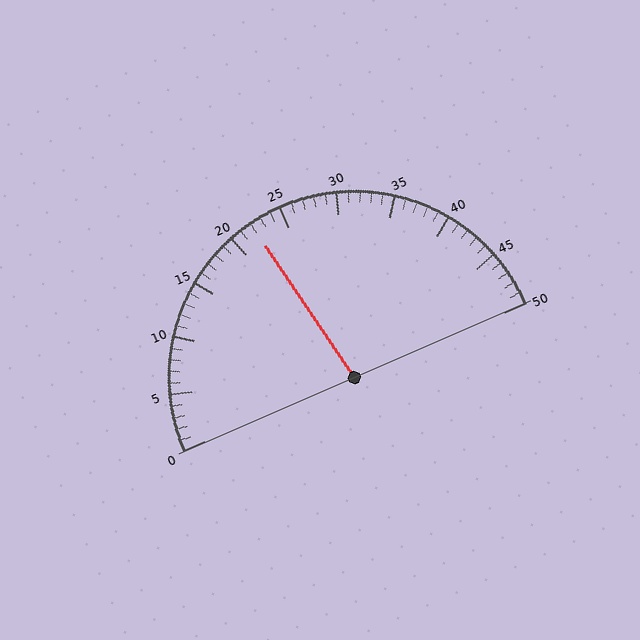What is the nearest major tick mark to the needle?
The nearest major tick mark is 20.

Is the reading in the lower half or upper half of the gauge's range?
The reading is in the lower half of the range (0 to 50).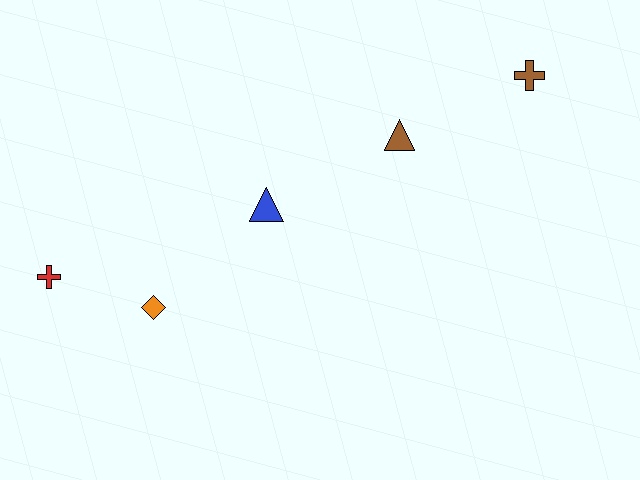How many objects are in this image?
There are 5 objects.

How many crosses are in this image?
There are 2 crosses.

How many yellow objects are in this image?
There are no yellow objects.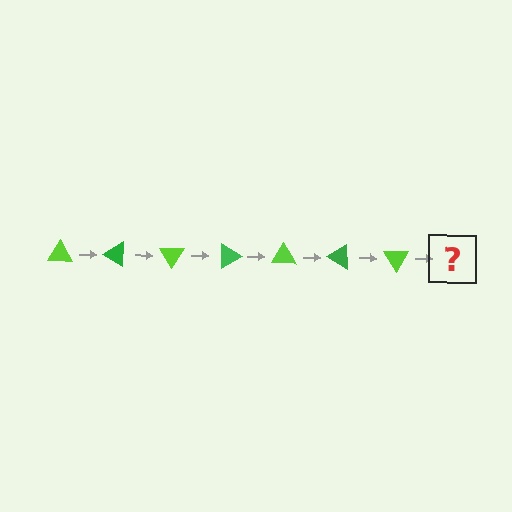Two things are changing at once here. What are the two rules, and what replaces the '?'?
The two rules are that it rotates 30 degrees each step and the color cycles through lime and green. The '?' should be a green triangle, rotated 210 degrees from the start.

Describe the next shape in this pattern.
It should be a green triangle, rotated 210 degrees from the start.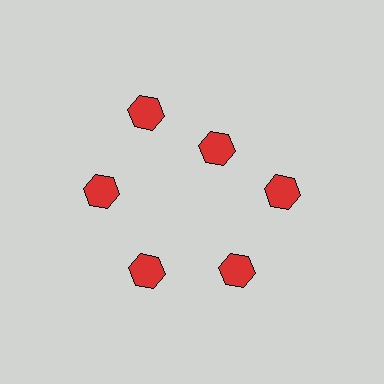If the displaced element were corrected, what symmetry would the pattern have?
It would have 6-fold rotational symmetry — the pattern would map onto itself every 60 degrees.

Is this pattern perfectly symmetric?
No. The 6 red hexagons are arranged in a ring, but one element near the 1 o'clock position is pulled inward toward the center, breaking the 6-fold rotational symmetry.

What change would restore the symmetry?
The symmetry would be restored by moving it outward, back onto the ring so that all 6 hexagons sit at equal angles and equal distance from the center.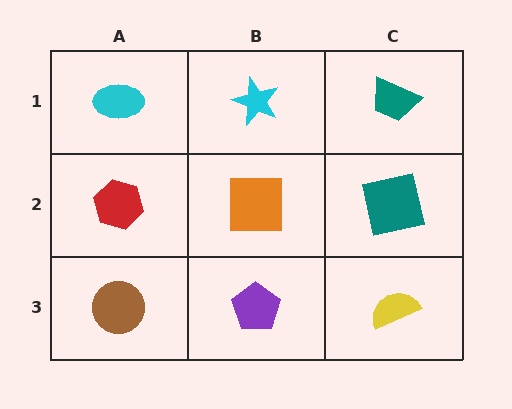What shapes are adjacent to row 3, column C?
A teal square (row 2, column C), a purple pentagon (row 3, column B).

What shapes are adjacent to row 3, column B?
An orange square (row 2, column B), a brown circle (row 3, column A), a yellow semicircle (row 3, column C).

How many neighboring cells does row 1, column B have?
3.